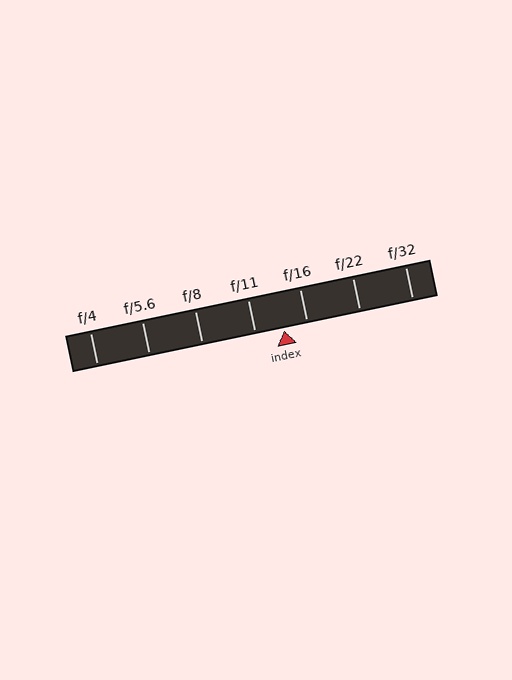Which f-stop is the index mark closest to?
The index mark is closest to f/16.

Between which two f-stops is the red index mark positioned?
The index mark is between f/11 and f/16.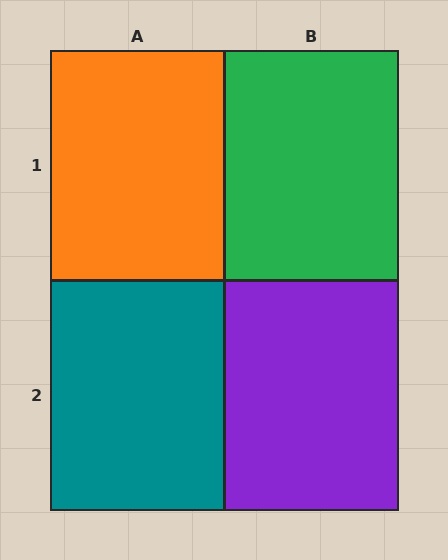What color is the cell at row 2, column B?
Purple.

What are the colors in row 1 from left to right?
Orange, green.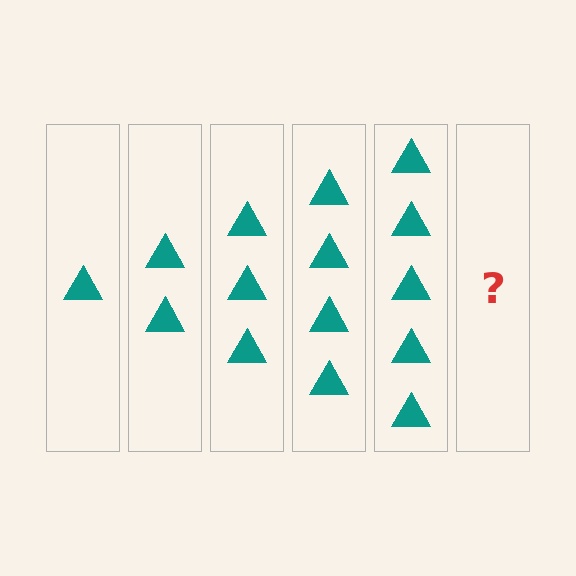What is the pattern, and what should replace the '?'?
The pattern is that each step adds one more triangle. The '?' should be 6 triangles.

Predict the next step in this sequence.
The next step is 6 triangles.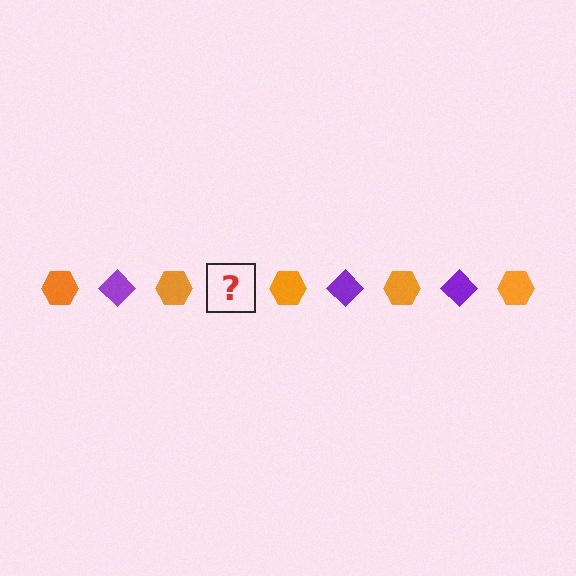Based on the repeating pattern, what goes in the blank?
The blank should be a purple diamond.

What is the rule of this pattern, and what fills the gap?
The rule is that the pattern alternates between orange hexagon and purple diamond. The gap should be filled with a purple diamond.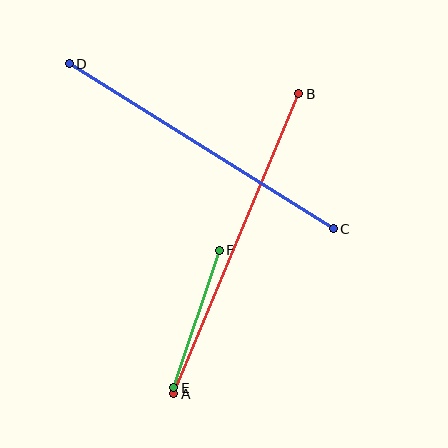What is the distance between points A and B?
The distance is approximately 325 pixels.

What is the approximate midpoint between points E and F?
The midpoint is at approximately (197, 319) pixels.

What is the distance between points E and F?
The distance is approximately 145 pixels.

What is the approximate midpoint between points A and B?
The midpoint is at approximately (236, 244) pixels.